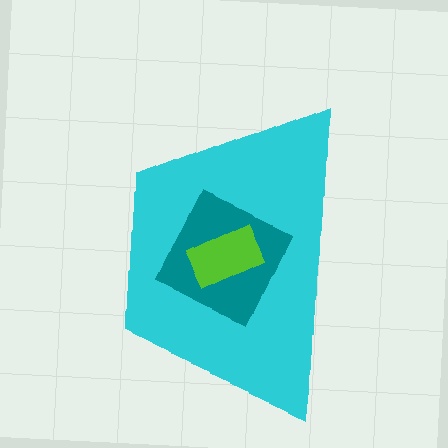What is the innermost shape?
The lime rectangle.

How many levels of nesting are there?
3.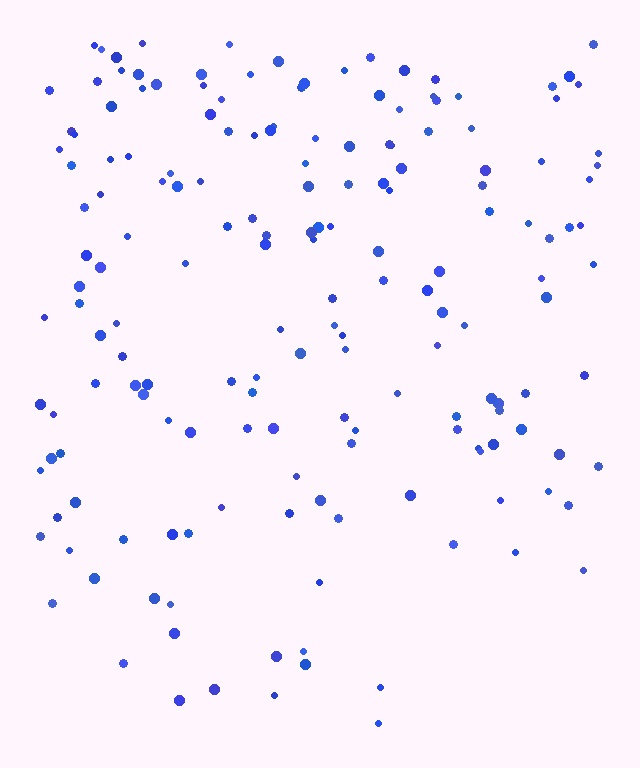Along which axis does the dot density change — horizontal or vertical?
Vertical.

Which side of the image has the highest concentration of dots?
The top.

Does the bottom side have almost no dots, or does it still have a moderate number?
Still a moderate number, just noticeably fewer than the top.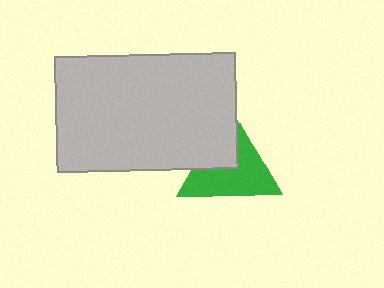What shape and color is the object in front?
The object in front is a light gray rectangle.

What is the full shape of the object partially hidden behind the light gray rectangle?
The partially hidden object is a green triangle.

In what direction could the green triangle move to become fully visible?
The green triangle could move toward the lower-right. That would shift it out from behind the light gray rectangle entirely.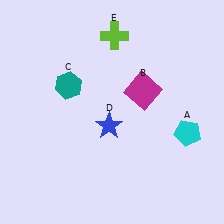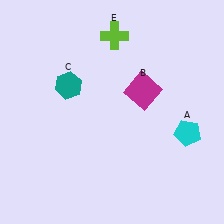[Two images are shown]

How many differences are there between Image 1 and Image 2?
There is 1 difference between the two images.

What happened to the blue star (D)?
The blue star (D) was removed in Image 2. It was in the bottom-left area of Image 1.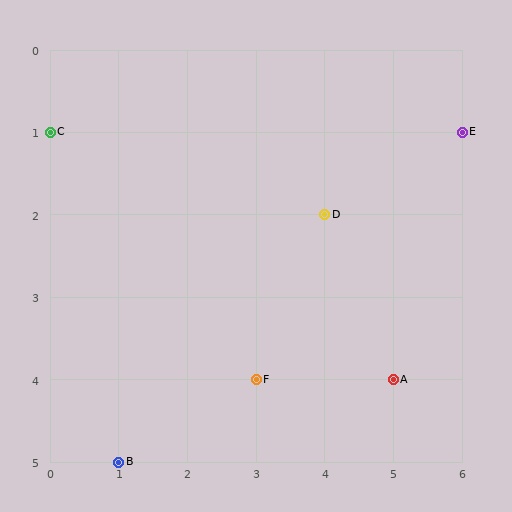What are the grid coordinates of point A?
Point A is at grid coordinates (5, 4).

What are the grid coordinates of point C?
Point C is at grid coordinates (0, 1).